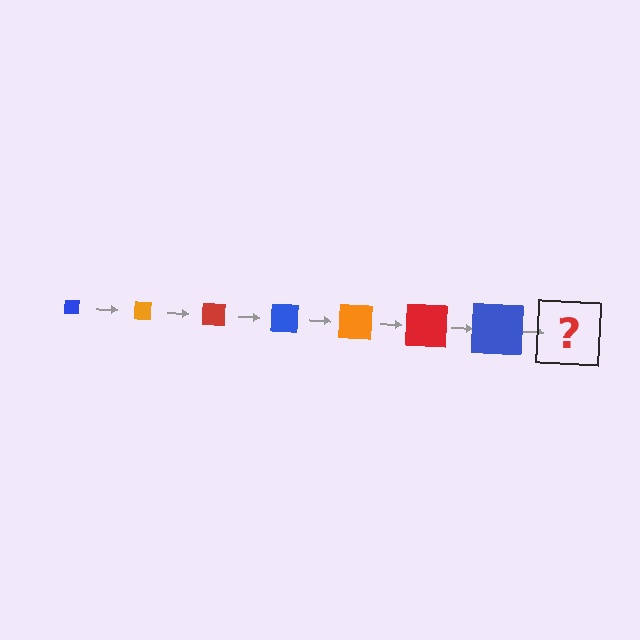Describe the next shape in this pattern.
It should be an orange square, larger than the previous one.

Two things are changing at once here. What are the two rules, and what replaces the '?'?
The two rules are that the square grows larger each step and the color cycles through blue, orange, and red. The '?' should be an orange square, larger than the previous one.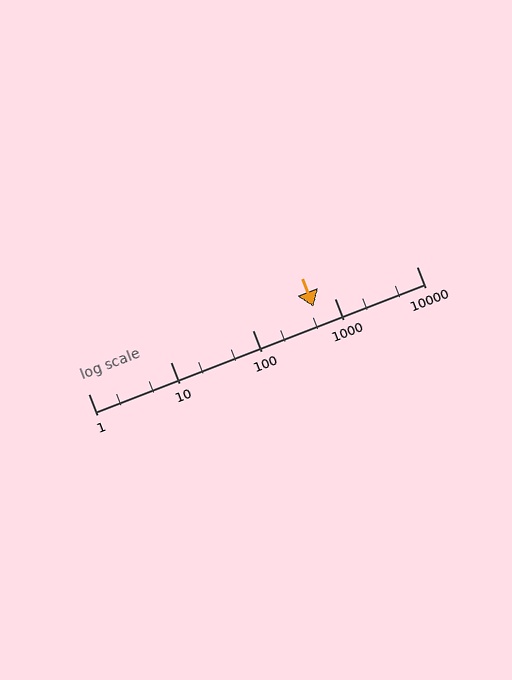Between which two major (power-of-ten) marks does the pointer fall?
The pointer is between 100 and 1000.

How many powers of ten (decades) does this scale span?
The scale spans 4 decades, from 1 to 10000.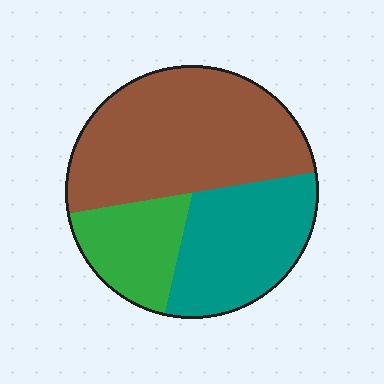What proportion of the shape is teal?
Teal covers about 30% of the shape.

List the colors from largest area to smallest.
From largest to smallest: brown, teal, green.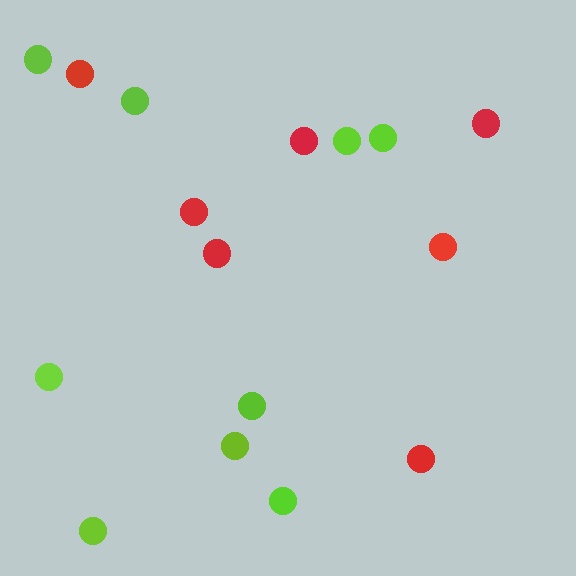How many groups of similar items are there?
There are 2 groups: one group of red circles (7) and one group of lime circles (9).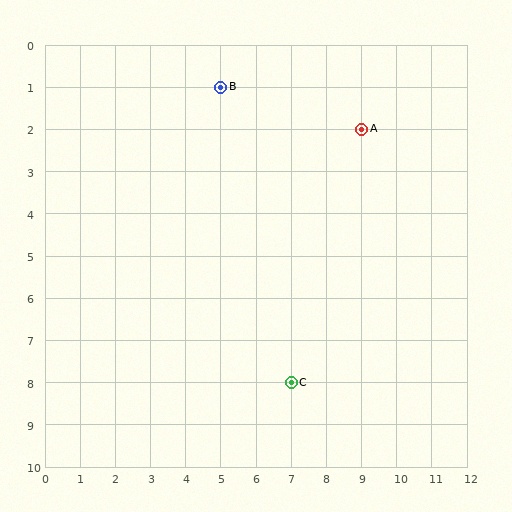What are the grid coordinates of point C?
Point C is at grid coordinates (7, 8).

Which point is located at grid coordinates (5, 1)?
Point B is at (5, 1).